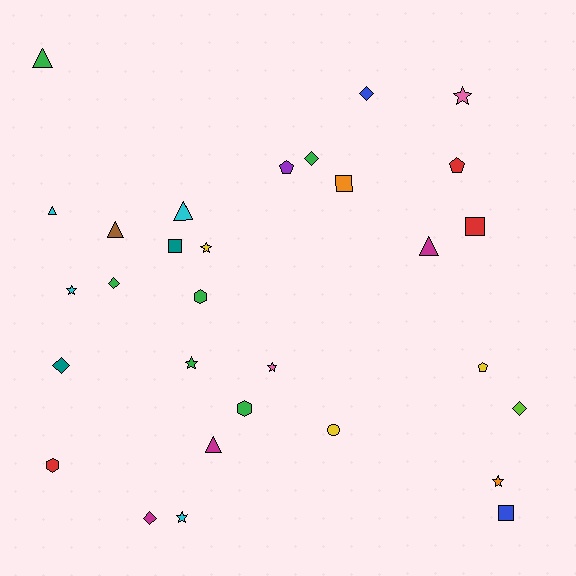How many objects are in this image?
There are 30 objects.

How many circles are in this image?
There is 1 circle.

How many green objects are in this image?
There are 6 green objects.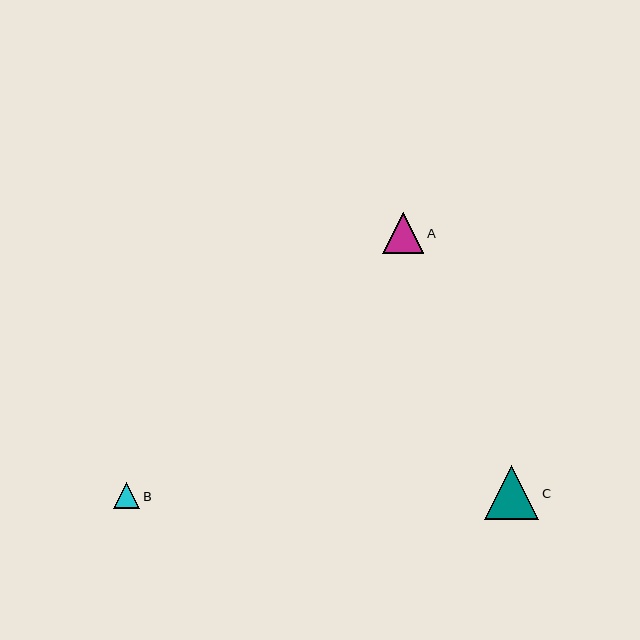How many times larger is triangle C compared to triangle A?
Triangle C is approximately 1.3 times the size of triangle A.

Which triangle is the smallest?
Triangle B is the smallest with a size of approximately 27 pixels.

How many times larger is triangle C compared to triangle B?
Triangle C is approximately 2.0 times the size of triangle B.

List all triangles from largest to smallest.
From largest to smallest: C, A, B.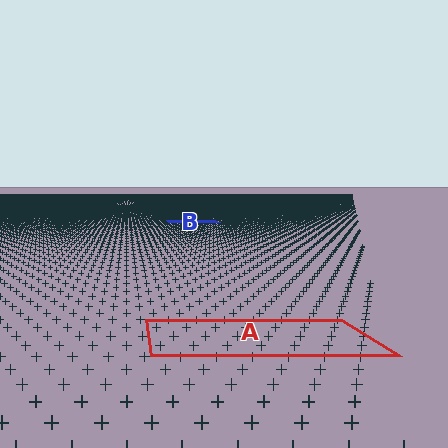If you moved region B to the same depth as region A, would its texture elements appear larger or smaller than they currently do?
They would appear larger. At a closer depth, the same texture elements are projected at a bigger on-screen size.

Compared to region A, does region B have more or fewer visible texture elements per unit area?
Region B has more texture elements per unit area — they are packed more densely because it is farther away.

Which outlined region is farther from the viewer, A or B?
Region B is farther from the viewer — the texture elements inside it appear smaller and more densely packed.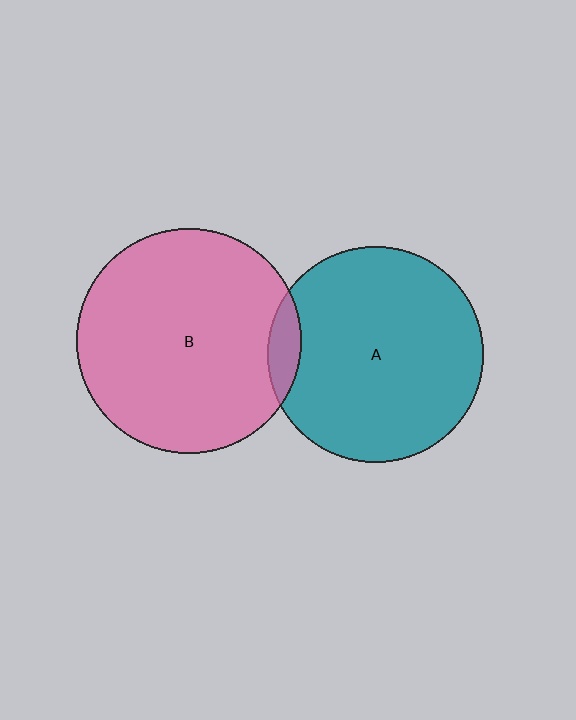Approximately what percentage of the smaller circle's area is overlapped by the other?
Approximately 5%.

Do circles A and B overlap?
Yes.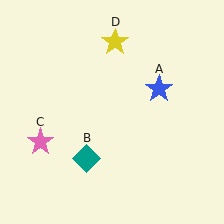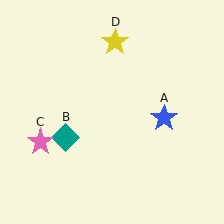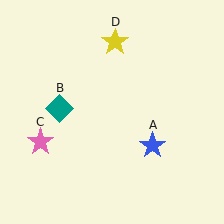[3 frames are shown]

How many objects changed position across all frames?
2 objects changed position: blue star (object A), teal diamond (object B).